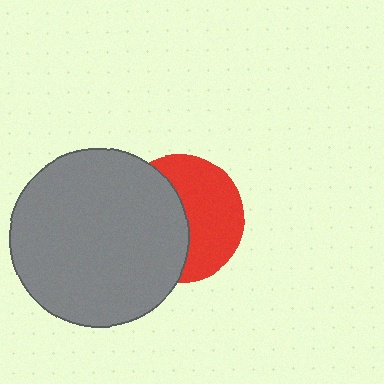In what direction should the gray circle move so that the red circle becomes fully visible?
The gray circle should move left. That is the shortest direction to clear the overlap and leave the red circle fully visible.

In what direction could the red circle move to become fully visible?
The red circle could move right. That would shift it out from behind the gray circle entirely.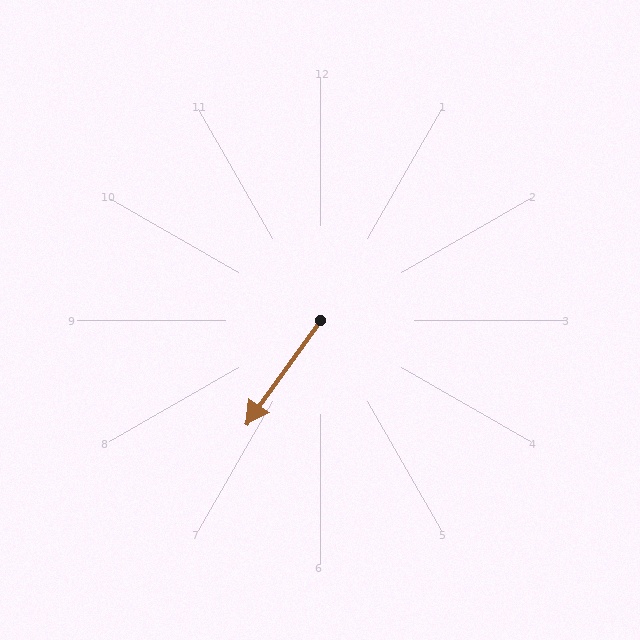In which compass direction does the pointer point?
Southwest.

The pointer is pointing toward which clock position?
Roughly 7 o'clock.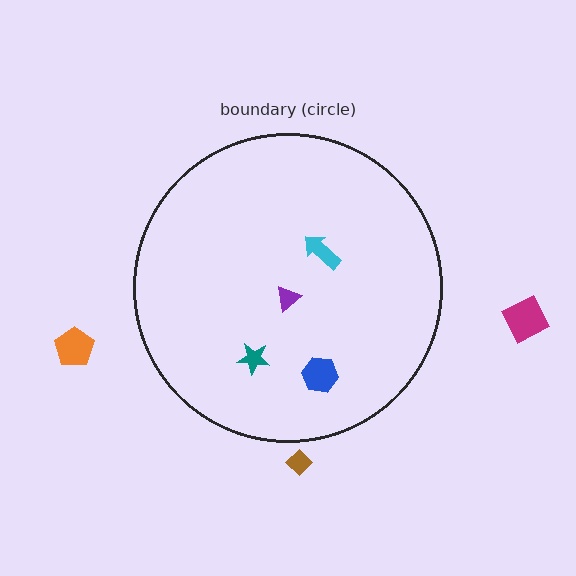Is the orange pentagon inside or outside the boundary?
Outside.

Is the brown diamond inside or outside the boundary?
Outside.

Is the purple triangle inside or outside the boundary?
Inside.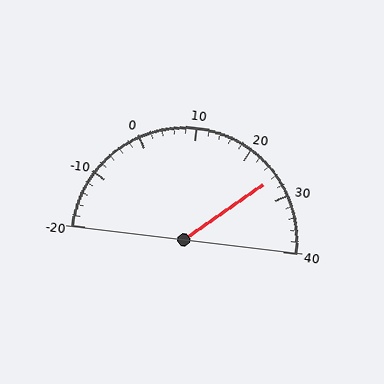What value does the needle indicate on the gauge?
The needle indicates approximately 26.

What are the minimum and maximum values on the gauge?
The gauge ranges from -20 to 40.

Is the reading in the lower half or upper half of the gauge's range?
The reading is in the upper half of the range (-20 to 40).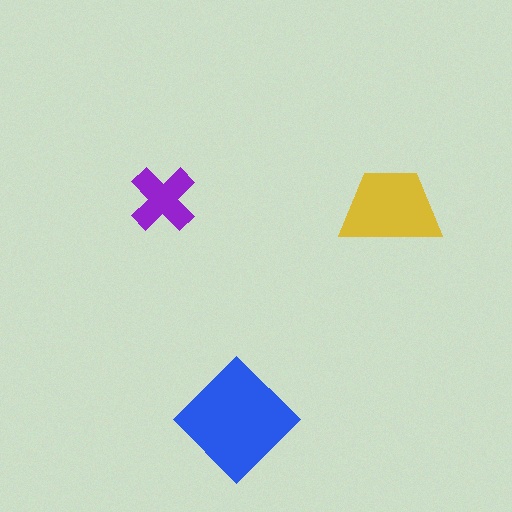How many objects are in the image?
There are 3 objects in the image.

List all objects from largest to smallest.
The blue diamond, the yellow trapezoid, the purple cross.